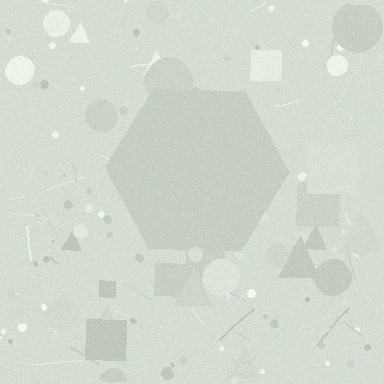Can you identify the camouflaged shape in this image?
The camouflaged shape is a hexagon.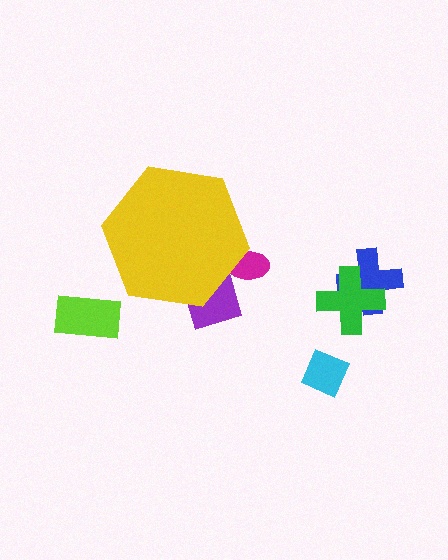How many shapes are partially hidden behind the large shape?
2 shapes are partially hidden.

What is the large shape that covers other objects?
A yellow hexagon.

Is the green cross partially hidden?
No, the green cross is fully visible.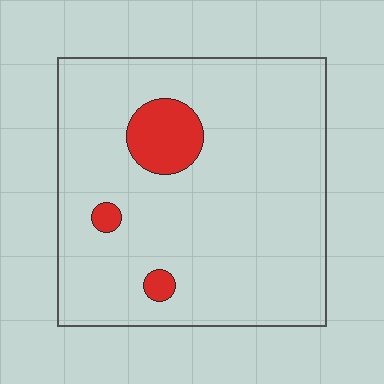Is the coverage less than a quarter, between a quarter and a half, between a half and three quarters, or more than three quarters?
Less than a quarter.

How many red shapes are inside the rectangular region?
3.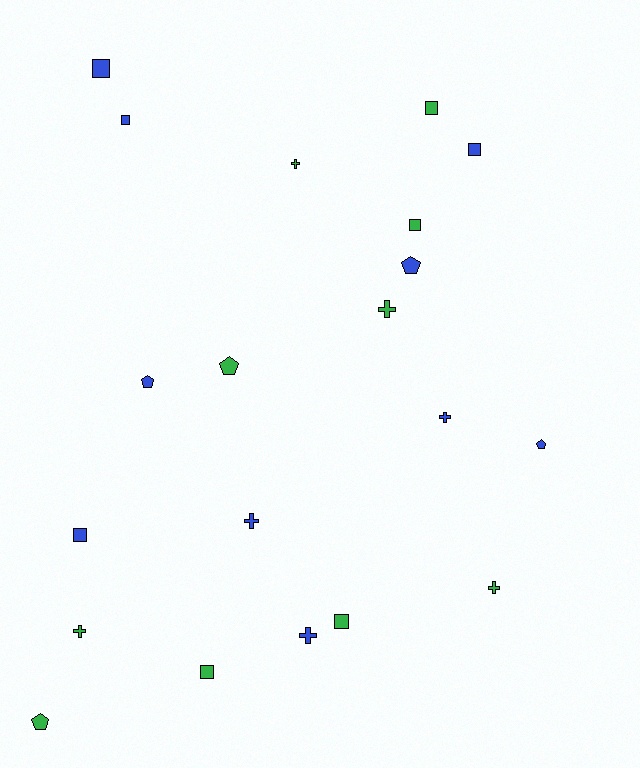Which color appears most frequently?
Blue, with 10 objects.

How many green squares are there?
There are 4 green squares.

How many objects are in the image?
There are 20 objects.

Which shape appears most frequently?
Square, with 8 objects.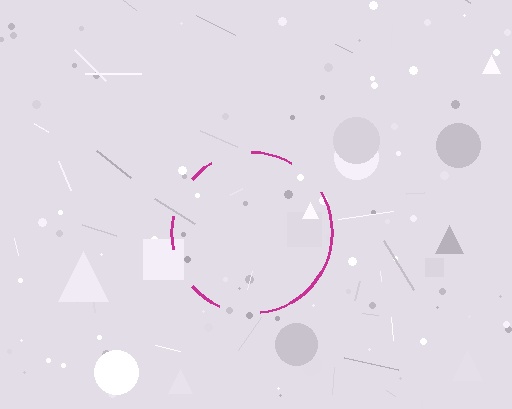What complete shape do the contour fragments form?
The contour fragments form a circle.